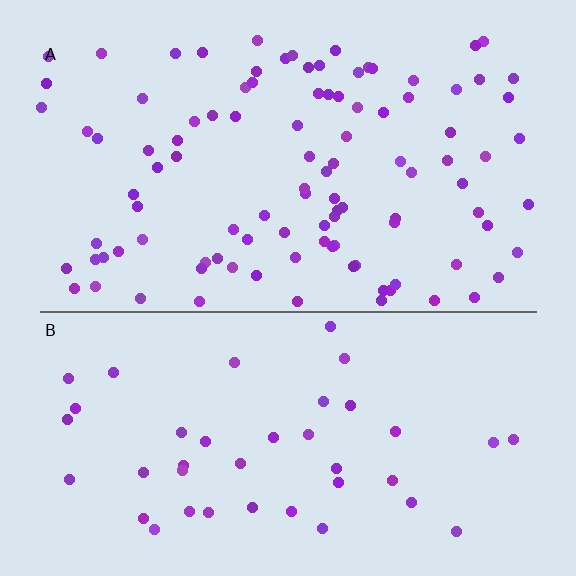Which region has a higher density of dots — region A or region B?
A (the top).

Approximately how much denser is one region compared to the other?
Approximately 2.6× — region A over region B.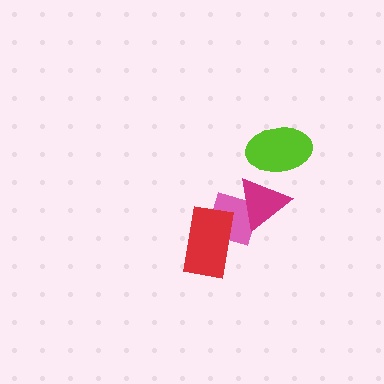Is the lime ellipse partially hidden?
Yes, it is partially covered by another shape.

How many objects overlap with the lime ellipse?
1 object overlaps with the lime ellipse.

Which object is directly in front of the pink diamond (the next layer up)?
The red rectangle is directly in front of the pink diamond.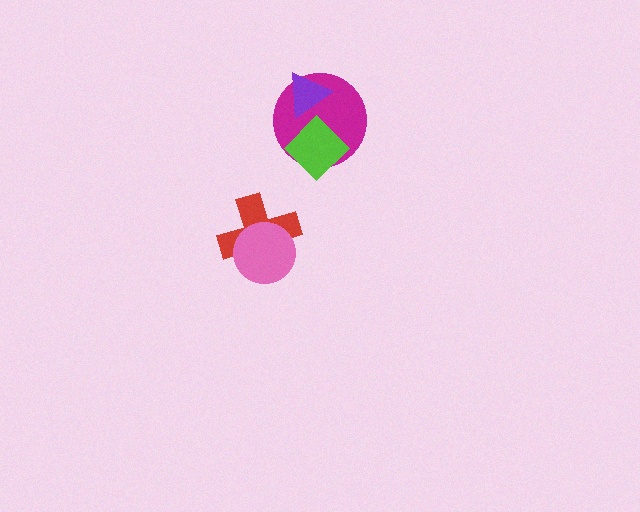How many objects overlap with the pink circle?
1 object overlaps with the pink circle.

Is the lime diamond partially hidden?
No, no other shape covers it.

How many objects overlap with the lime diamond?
1 object overlaps with the lime diamond.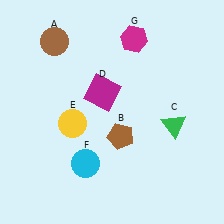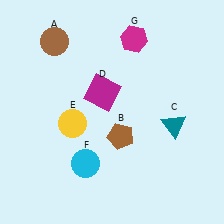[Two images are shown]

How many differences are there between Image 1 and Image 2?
There is 1 difference between the two images.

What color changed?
The triangle (C) changed from green in Image 1 to teal in Image 2.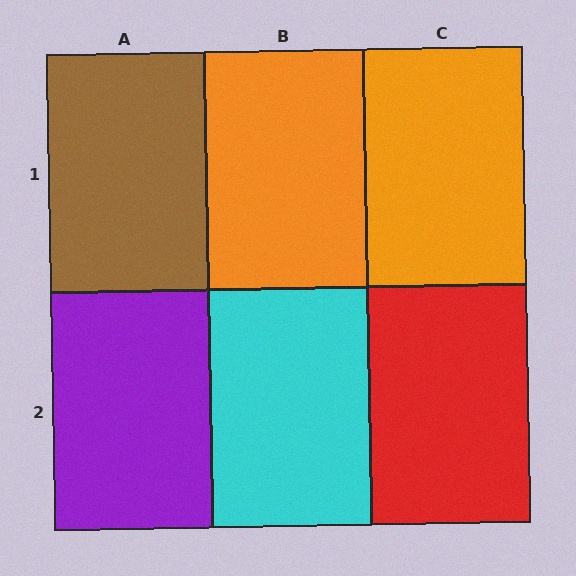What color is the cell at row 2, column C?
Red.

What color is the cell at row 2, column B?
Cyan.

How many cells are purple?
1 cell is purple.